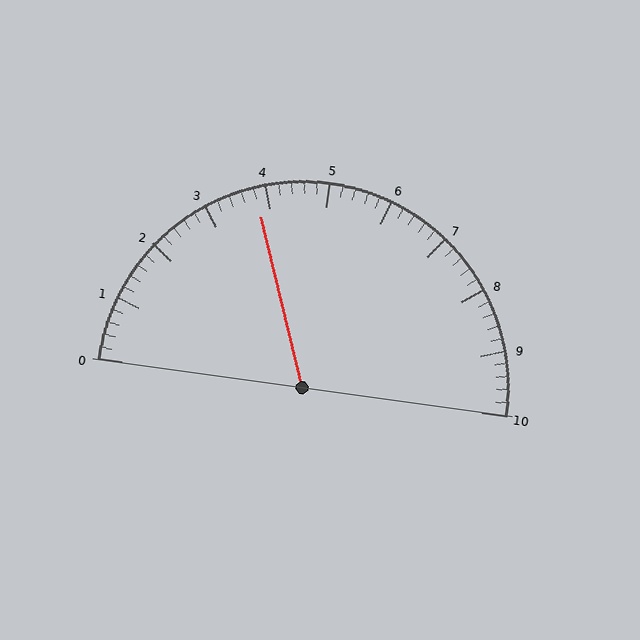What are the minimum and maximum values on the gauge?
The gauge ranges from 0 to 10.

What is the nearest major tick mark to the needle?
The nearest major tick mark is 4.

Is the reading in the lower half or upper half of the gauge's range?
The reading is in the lower half of the range (0 to 10).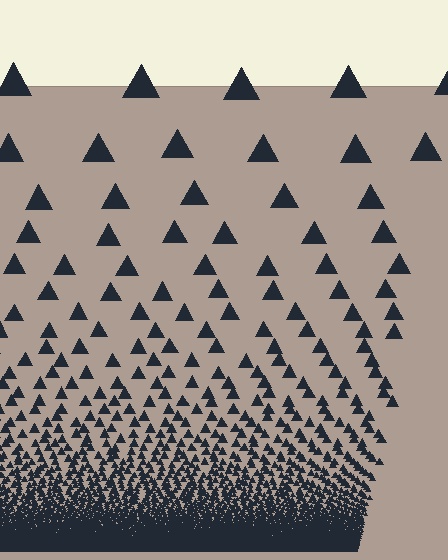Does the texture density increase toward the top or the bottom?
Density increases toward the bottom.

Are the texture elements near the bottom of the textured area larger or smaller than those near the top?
Smaller. The gradient is inverted — elements near the bottom are smaller and denser.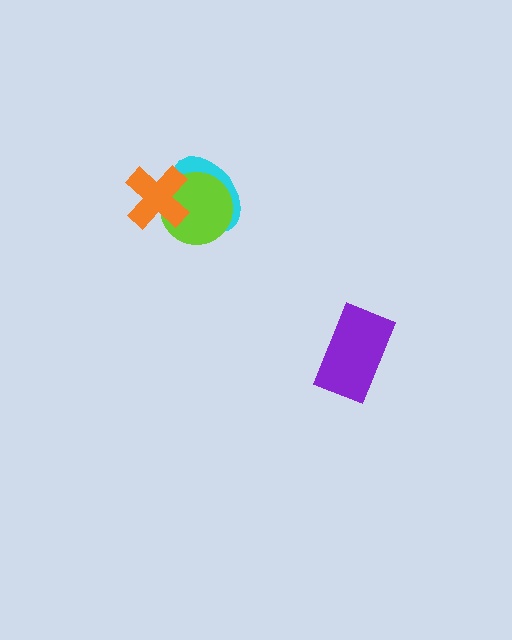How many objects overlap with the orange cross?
2 objects overlap with the orange cross.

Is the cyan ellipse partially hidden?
Yes, it is partially covered by another shape.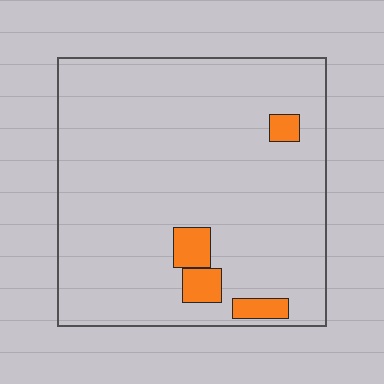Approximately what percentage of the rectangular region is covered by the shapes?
Approximately 5%.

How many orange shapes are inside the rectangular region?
4.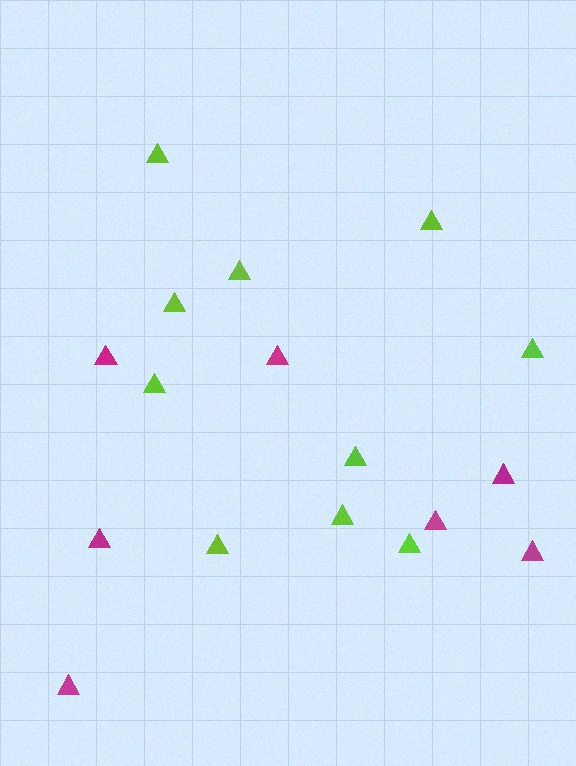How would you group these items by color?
There are 2 groups: one group of magenta triangles (7) and one group of lime triangles (10).